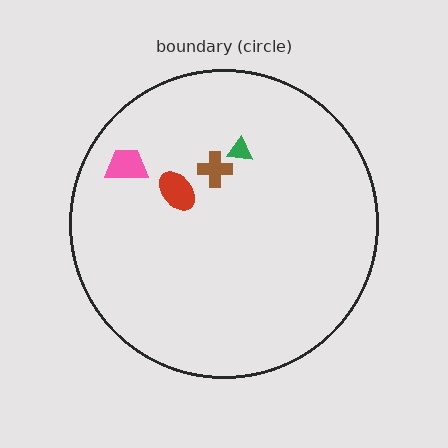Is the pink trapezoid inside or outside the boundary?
Inside.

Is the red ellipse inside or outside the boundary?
Inside.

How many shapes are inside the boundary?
4 inside, 0 outside.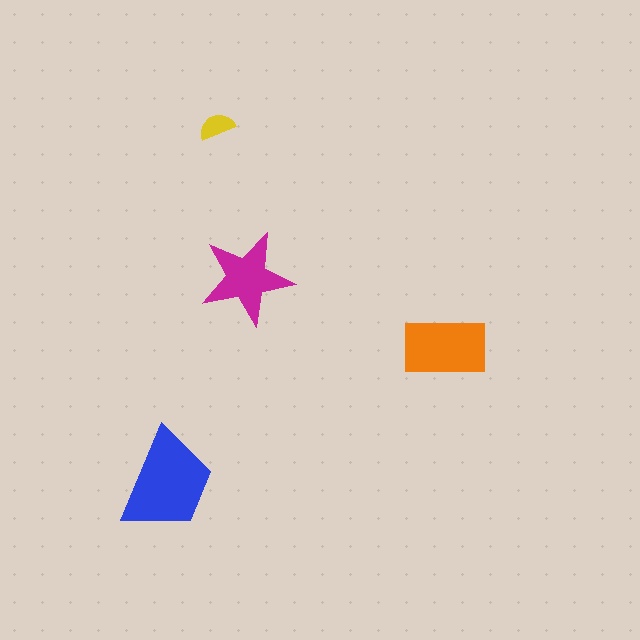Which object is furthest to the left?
The blue trapezoid is leftmost.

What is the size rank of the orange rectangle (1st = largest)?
2nd.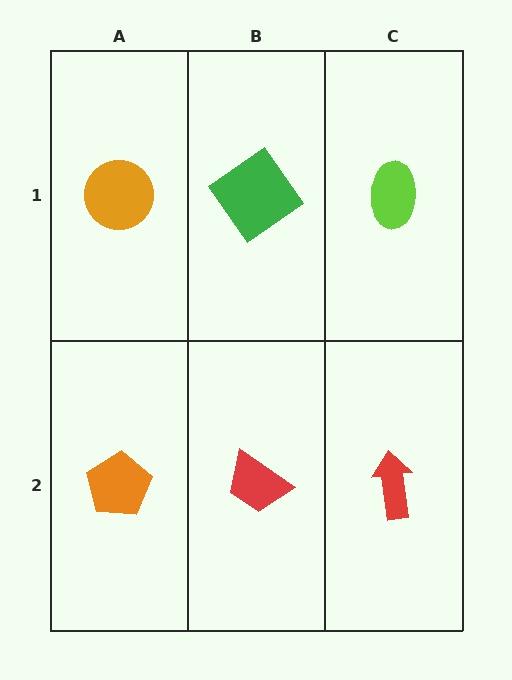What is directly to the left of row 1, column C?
A green diamond.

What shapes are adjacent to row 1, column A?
An orange pentagon (row 2, column A), a green diamond (row 1, column B).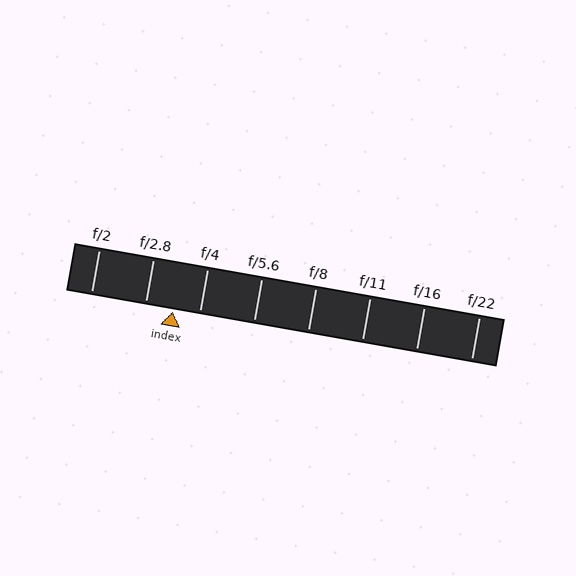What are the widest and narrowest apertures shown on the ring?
The widest aperture shown is f/2 and the narrowest is f/22.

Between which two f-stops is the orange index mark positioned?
The index mark is between f/2.8 and f/4.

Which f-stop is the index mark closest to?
The index mark is closest to f/4.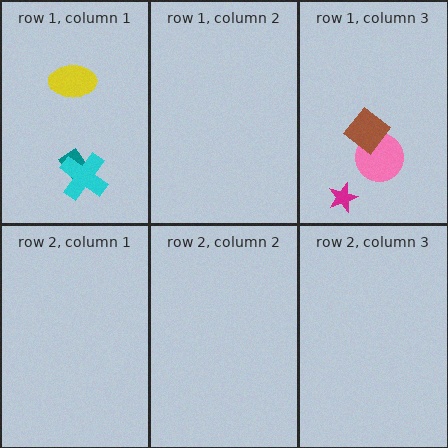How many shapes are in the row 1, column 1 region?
3.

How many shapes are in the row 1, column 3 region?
3.